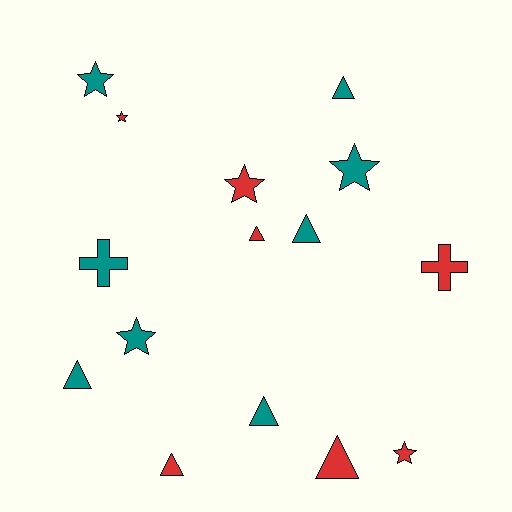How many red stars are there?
There are 3 red stars.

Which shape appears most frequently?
Triangle, with 7 objects.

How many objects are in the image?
There are 15 objects.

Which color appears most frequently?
Teal, with 8 objects.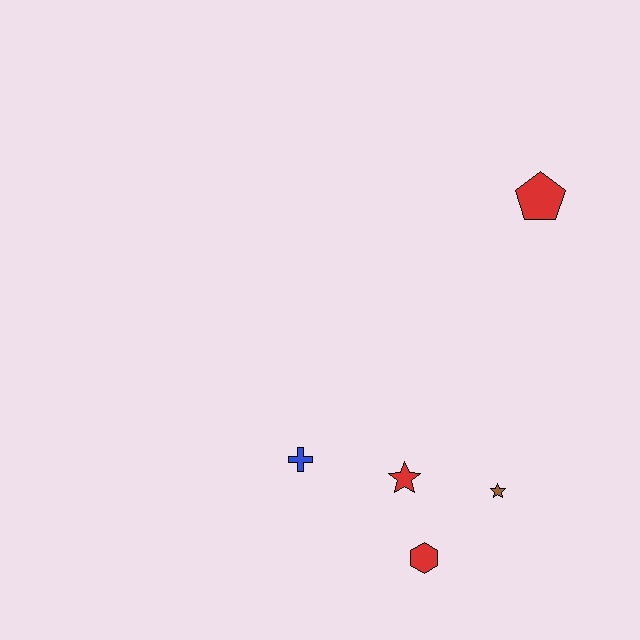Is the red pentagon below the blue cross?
No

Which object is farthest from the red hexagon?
The red pentagon is farthest from the red hexagon.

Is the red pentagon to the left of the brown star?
No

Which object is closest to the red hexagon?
The red star is closest to the red hexagon.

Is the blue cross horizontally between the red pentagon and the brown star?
No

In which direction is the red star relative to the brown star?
The red star is to the left of the brown star.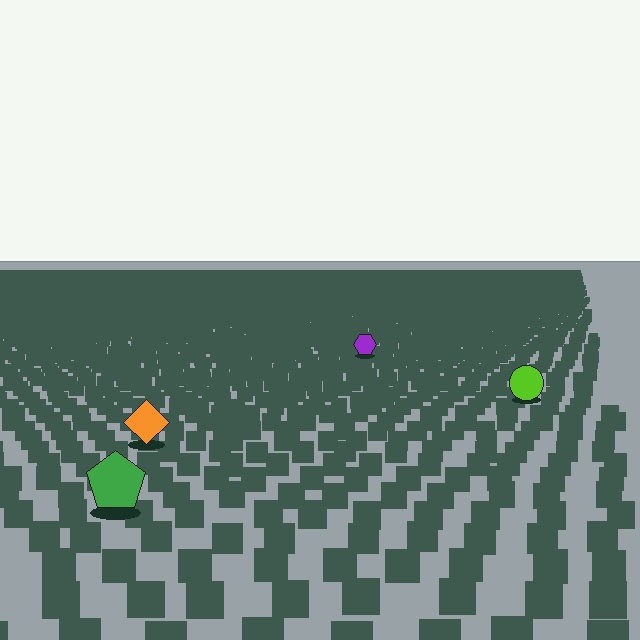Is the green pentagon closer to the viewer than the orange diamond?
Yes. The green pentagon is closer — you can tell from the texture gradient: the ground texture is coarser near it.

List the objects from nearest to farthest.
From nearest to farthest: the green pentagon, the orange diamond, the lime circle, the purple hexagon.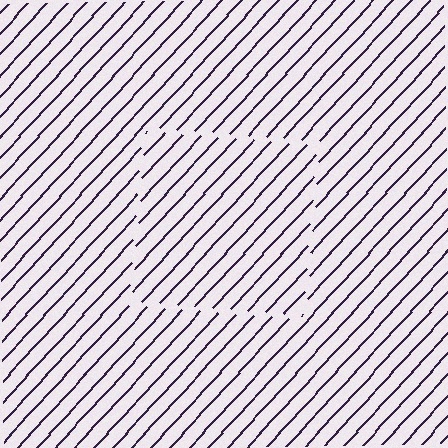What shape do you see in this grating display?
An illusory square. The interior of the shape contains the same grating, shifted by half a period — the contour is defined by the phase discontinuity where line-ends from the inner and outer gratings abut.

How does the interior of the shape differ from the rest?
The interior of the shape contains the same grating, shifted by half a period — the contour is defined by the phase discontinuity where line-ends from the inner and outer gratings abut.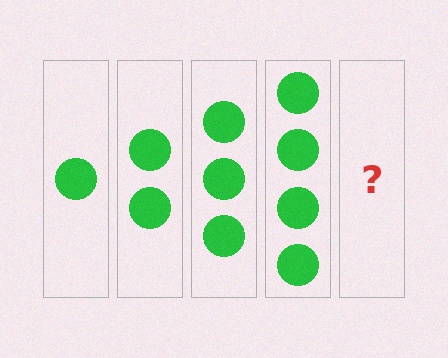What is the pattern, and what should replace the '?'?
The pattern is that each step adds one more circle. The '?' should be 5 circles.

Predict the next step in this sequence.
The next step is 5 circles.